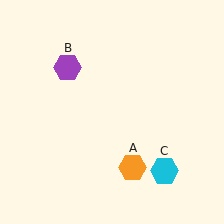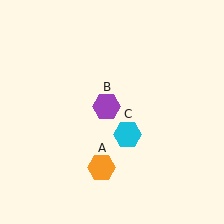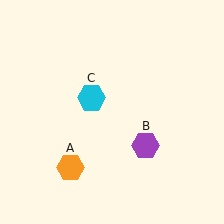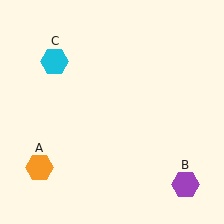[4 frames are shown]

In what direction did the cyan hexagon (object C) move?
The cyan hexagon (object C) moved up and to the left.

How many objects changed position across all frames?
3 objects changed position: orange hexagon (object A), purple hexagon (object B), cyan hexagon (object C).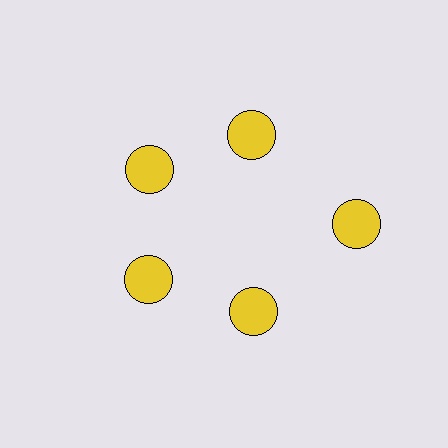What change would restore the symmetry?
The symmetry would be restored by moving it inward, back onto the ring so that all 5 circles sit at equal angles and equal distance from the center.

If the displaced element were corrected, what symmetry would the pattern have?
It would have 5-fold rotational symmetry — the pattern would map onto itself every 72 degrees.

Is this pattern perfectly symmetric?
No. The 5 yellow circles are arranged in a ring, but one element near the 3 o'clock position is pushed outward from the center, breaking the 5-fold rotational symmetry.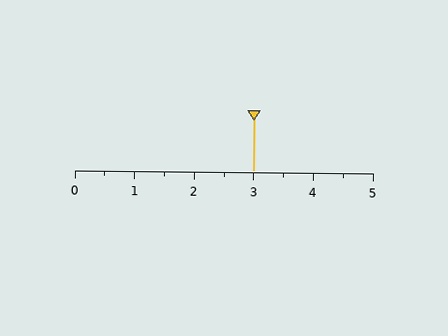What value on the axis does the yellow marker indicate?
The marker indicates approximately 3.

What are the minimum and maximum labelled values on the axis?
The axis runs from 0 to 5.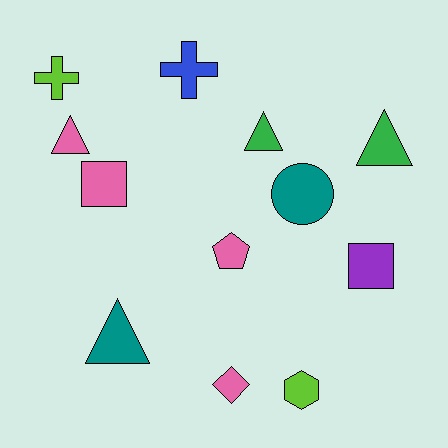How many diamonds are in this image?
There is 1 diamond.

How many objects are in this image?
There are 12 objects.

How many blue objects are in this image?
There is 1 blue object.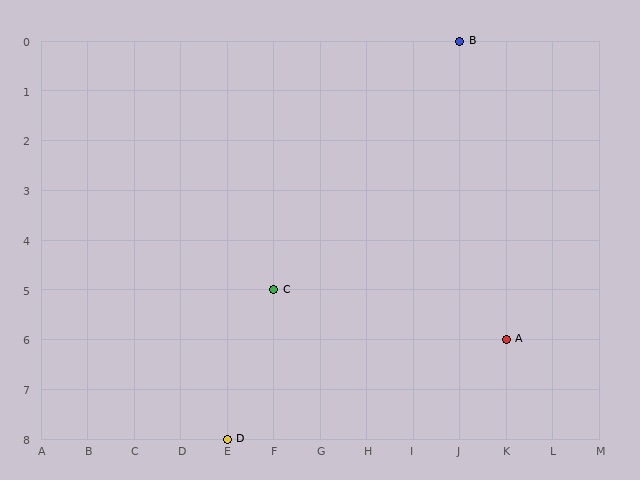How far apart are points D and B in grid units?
Points D and B are 5 columns and 8 rows apart (about 9.4 grid units diagonally).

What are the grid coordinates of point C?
Point C is at grid coordinates (F, 5).